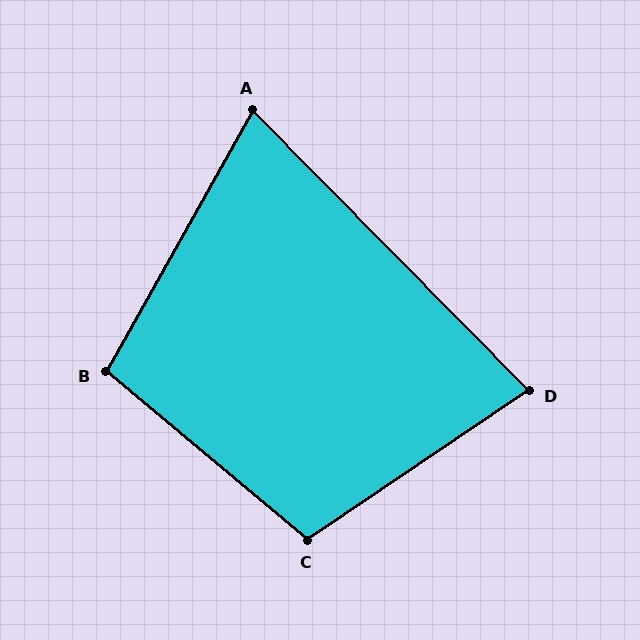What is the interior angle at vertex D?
Approximately 79 degrees (acute).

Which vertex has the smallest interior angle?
A, at approximately 74 degrees.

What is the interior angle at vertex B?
Approximately 101 degrees (obtuse).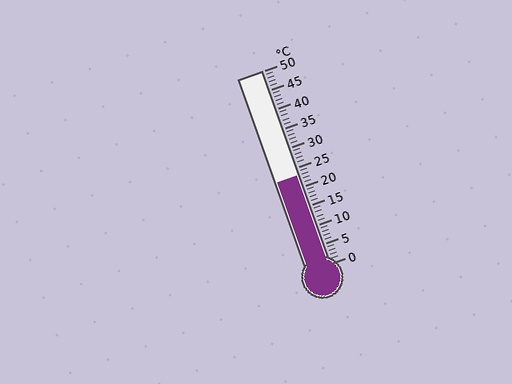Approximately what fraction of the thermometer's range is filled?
The thermometer is filled to approximately 45% of its range.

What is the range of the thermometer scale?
The thermometer scale ranges from 0°C to 50°C.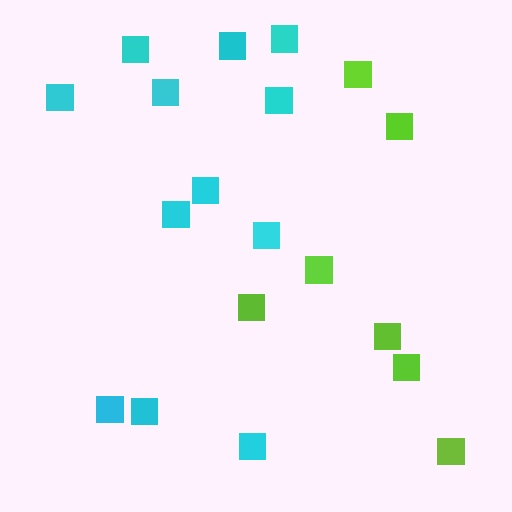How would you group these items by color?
There are 2 groups: one group of cyan squares (12) and one group of lime squares (7).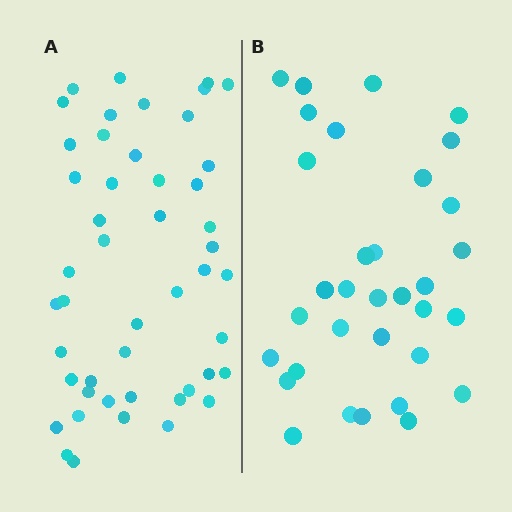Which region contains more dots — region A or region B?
Region A (the left region) has more dots.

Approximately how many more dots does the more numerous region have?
Region A has approximately 15 more dots than region B.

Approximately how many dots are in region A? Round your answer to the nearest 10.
About 50 dots. (The exact count is 48, which rounds to 50.)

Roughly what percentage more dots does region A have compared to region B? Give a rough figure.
About 45% more.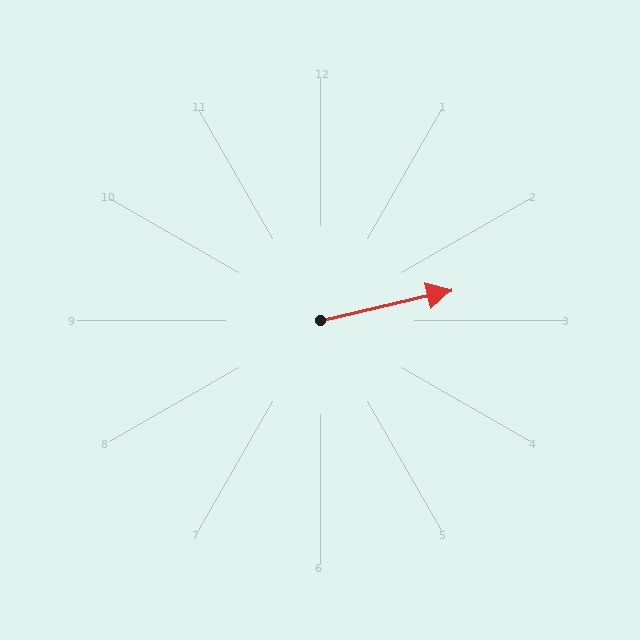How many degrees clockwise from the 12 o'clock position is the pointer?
Approximately 77 degrees.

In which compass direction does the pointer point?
East.